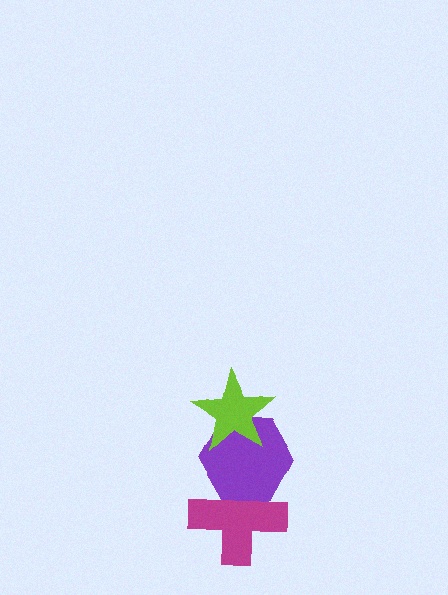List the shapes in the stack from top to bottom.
From top to bottom: the lime star, the purple hexagon, the magenta cross.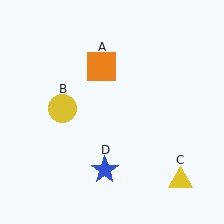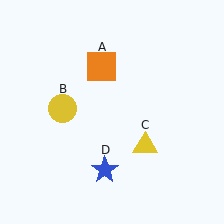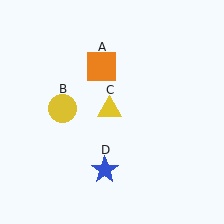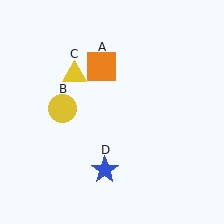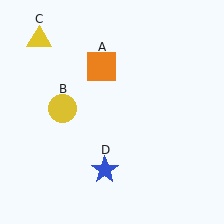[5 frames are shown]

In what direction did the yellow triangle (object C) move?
The yellow triangle (object C) moved up and to the left.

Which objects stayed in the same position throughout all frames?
Orange square (object A) and yellow circle (object B) and blue star (object D) remained stationary.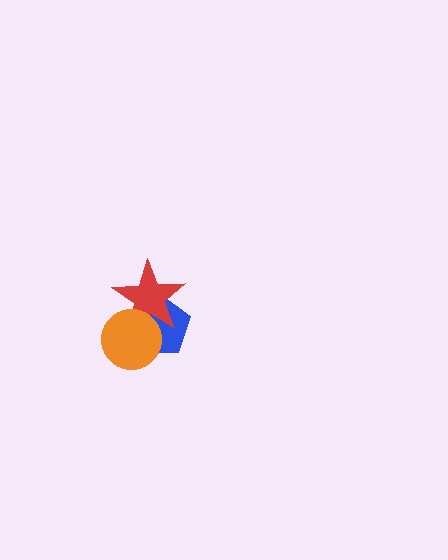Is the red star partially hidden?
Yes, it is partially covered by another shape.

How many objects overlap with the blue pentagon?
2 objects overlap with the blue pentagon.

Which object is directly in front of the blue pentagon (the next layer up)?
The red star is directly in front of the blue pentagon.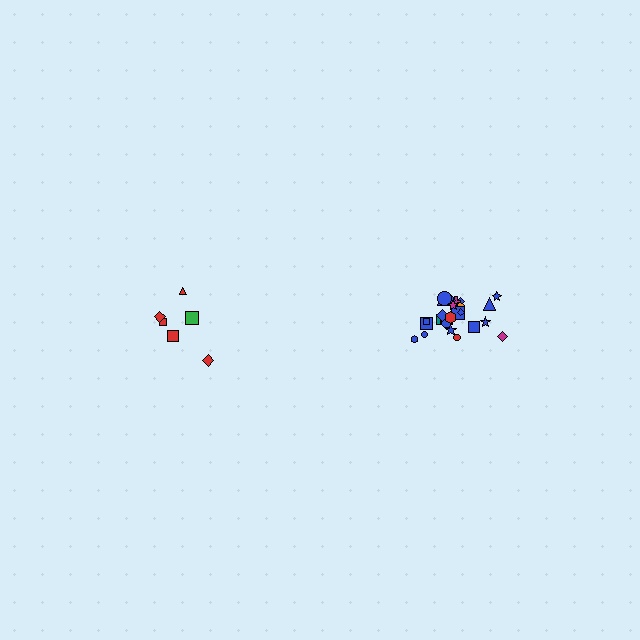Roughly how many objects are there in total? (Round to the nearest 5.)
Roughly 30 objects in total.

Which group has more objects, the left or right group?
The right group.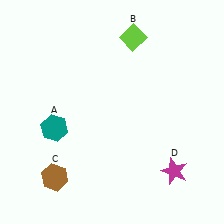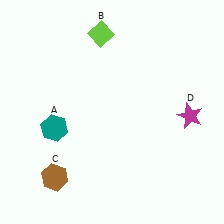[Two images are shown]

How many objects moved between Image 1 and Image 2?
2 objects moved between the two images.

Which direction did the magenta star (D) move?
The magenta star (D) moved up.